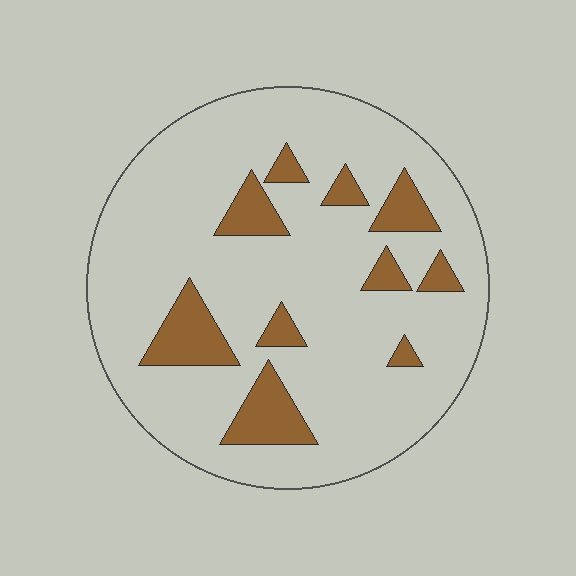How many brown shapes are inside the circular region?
10.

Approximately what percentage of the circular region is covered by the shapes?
Approximately 15%.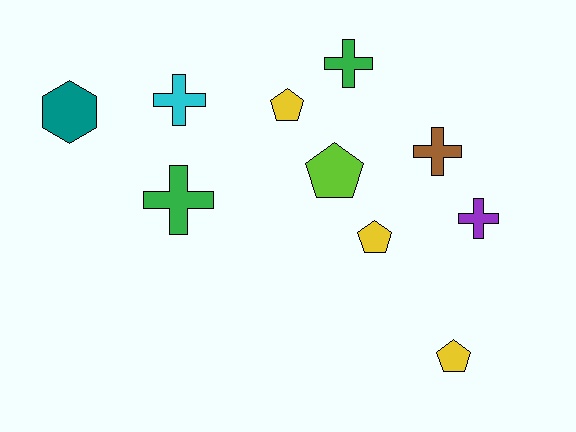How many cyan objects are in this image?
There is 1 cyan object.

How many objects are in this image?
There are 10 objects.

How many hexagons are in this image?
There is 1 hexagon.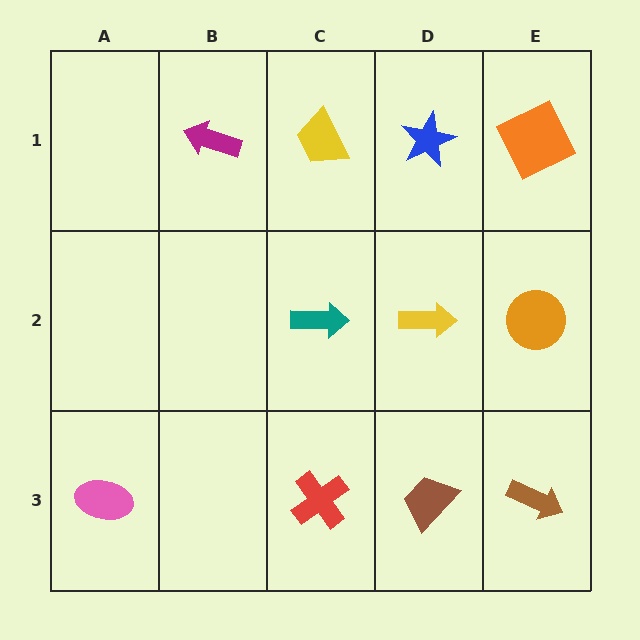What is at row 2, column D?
A yellow arrow.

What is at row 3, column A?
A pink ellipse.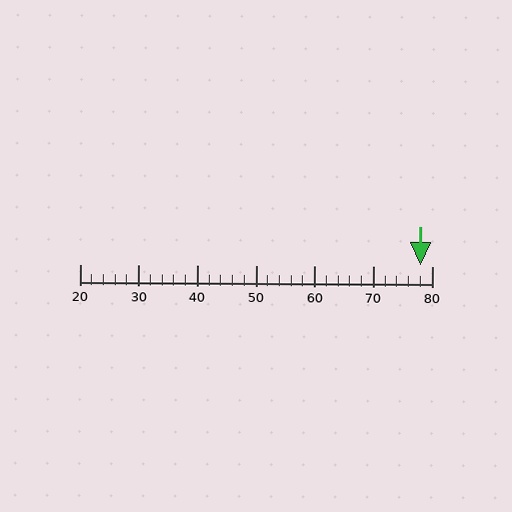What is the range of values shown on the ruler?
The ruler shows values from 20 to 80.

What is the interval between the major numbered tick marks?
The major tick marks are spaced 10 units apart.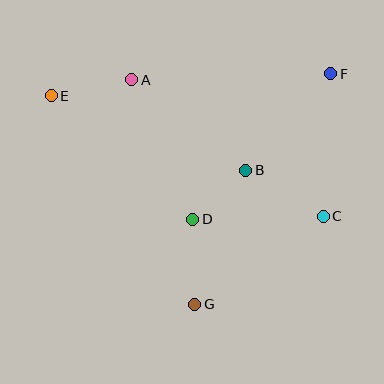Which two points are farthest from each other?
Points C and E are farthest from each other.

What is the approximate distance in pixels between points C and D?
The distance between C and D is approximately 131 pixels.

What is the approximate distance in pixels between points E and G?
The distance between E and G is approximately 253 pixels.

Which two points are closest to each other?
Points B and D are closest to each other.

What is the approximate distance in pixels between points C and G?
The distance between C and G is approximately 156 pixels.